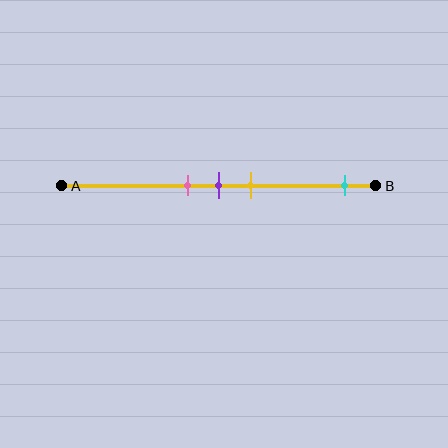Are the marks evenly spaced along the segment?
No, the marks are not evenly spaced.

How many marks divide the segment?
There are 4 marks dividing the segment.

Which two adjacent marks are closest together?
The pink and purple marks are the closest adjacent pair.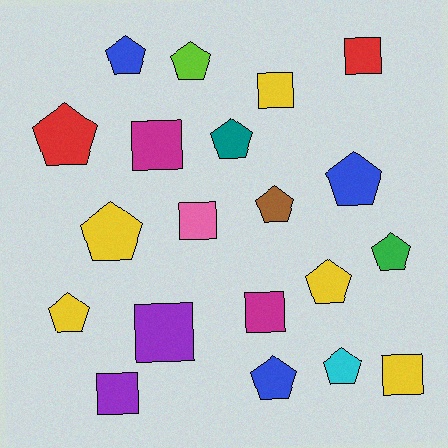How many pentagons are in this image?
There are 12 pentagons.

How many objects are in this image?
There are 20 objects.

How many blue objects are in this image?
There are 3 blue objects.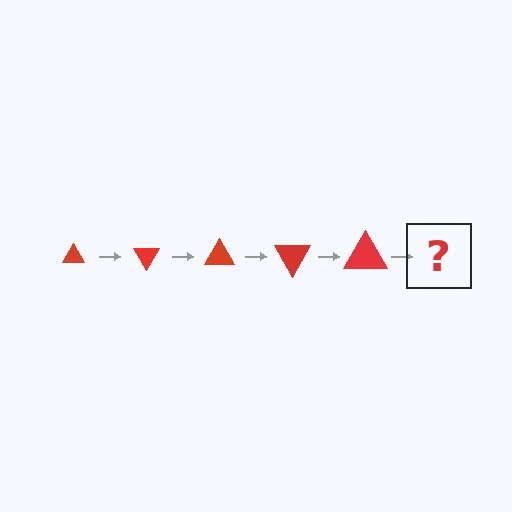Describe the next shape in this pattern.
It should be a triangle, larger than the previous one and rotated 300 degrees from the start.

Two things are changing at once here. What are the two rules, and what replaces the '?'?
The two rules are that the triangle grows larger each step and it rotates 60 degrees each step. The '?' should be a triangle, larger than the previous one and rotated 300 degrees from the start.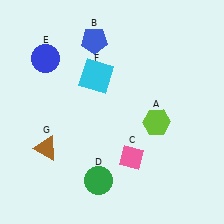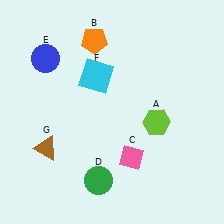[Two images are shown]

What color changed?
The pentagon (B) changed from blue in Image 1 to orange in Image 2.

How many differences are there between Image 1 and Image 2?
There is 1 difference between the two images.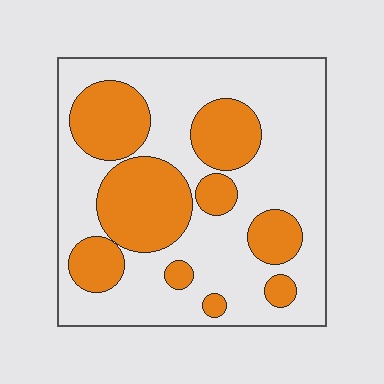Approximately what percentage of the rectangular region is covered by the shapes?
Approximately 35%.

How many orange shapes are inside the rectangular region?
9.